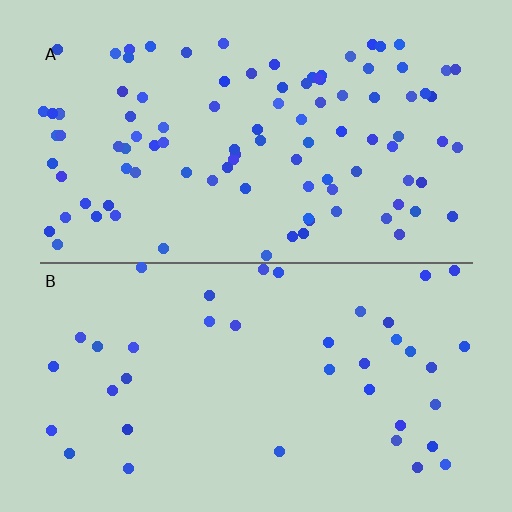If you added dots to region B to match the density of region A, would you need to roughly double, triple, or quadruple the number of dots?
Approximately triple.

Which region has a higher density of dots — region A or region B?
A (the top).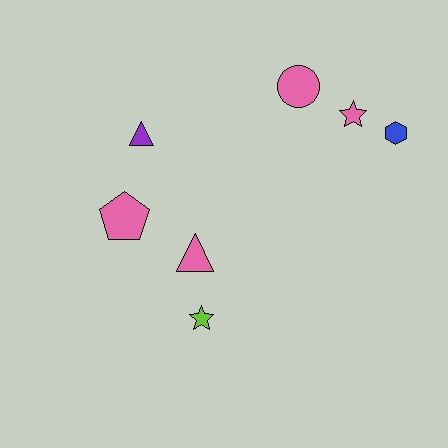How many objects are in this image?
There are 7 objects.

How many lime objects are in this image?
There is 1 lime object.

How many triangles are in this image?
There are 2 triangles.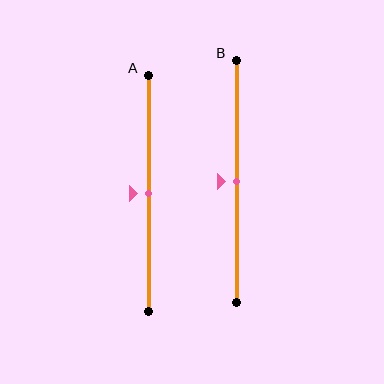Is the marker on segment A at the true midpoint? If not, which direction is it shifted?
Yes, the marker on segment A is at the true midpoint.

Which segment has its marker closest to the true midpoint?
Segment A has its marker closest to the true midpoint.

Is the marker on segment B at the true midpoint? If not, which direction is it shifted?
Yes, the marker on segment B is at the true midpoint.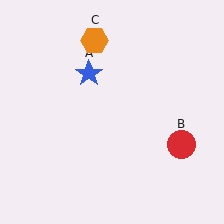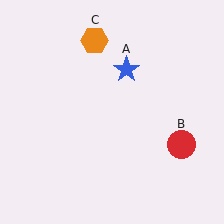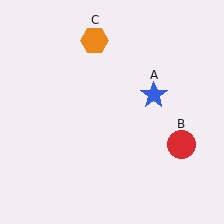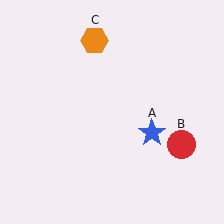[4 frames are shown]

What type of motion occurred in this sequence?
The blue star (object A) rotated clockwise around the center of the scene.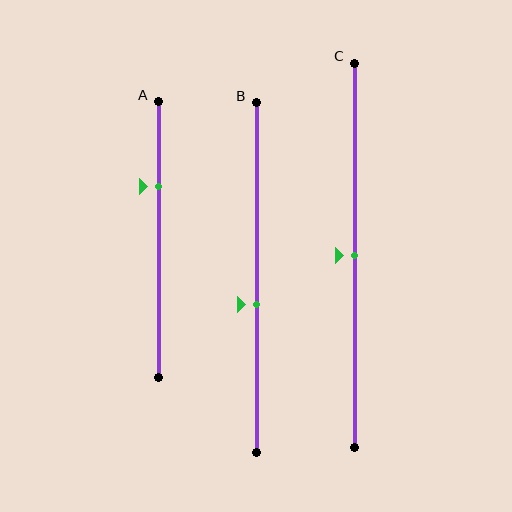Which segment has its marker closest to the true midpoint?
Segment C has its marker closest to the true midpoint.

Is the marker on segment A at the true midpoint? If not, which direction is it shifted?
No, the marker on segment A is shifted upward by about 19% of the segment length.